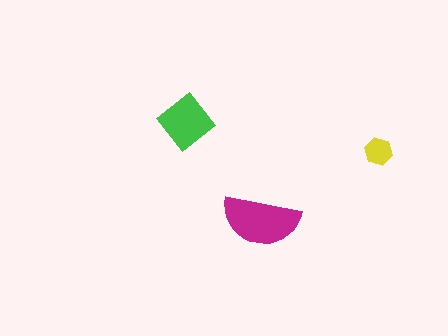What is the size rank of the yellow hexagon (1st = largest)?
3rd.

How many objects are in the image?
There are 3 objects in the image.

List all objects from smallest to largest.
The yellow hexagon, the green diamond, the magenta semicircle.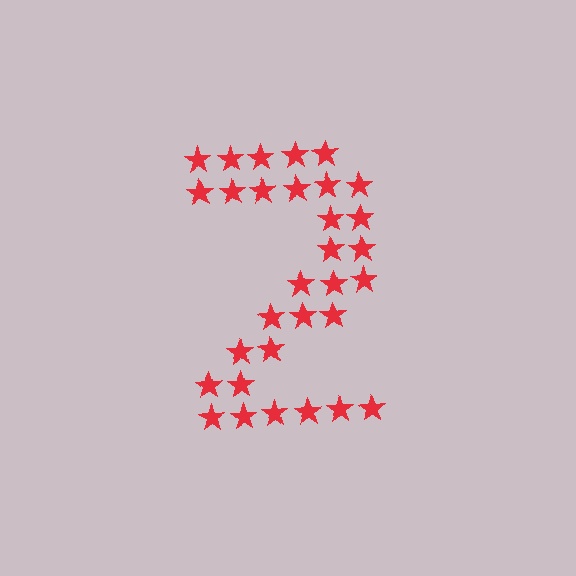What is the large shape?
The large shape is the digit 2.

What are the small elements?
The small elements are stars.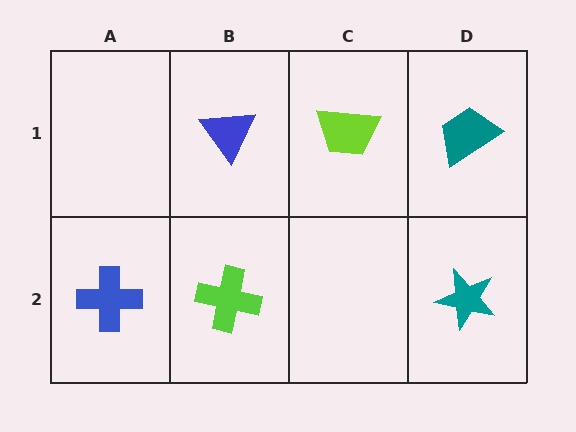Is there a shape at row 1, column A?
No, that cell is empty.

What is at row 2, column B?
A lime cross.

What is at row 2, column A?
A blue cross.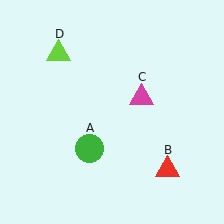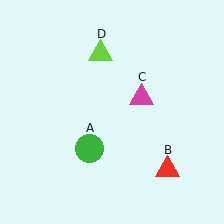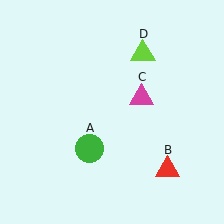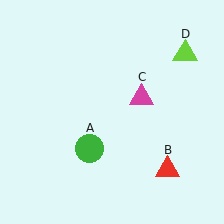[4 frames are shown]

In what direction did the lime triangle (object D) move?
The lime triangle (object D) moved right.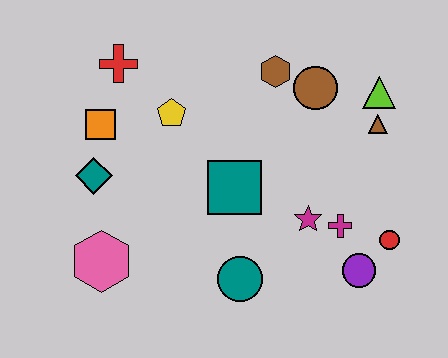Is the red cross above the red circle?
Yes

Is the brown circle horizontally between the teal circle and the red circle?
Yes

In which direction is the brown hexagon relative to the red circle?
The brown hexagon is above the red circle.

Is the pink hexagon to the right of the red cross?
No